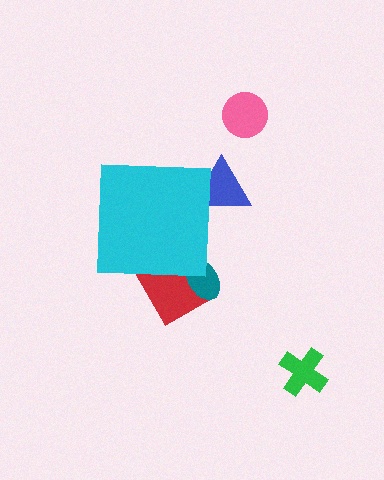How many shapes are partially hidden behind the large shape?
3 shapes are partially hidden.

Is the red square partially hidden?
Yes, the red square is partially hidden behind the cyan square.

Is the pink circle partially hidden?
No, the pink circle is fully visible.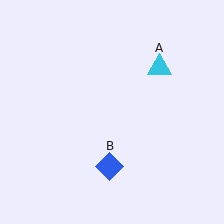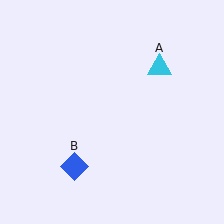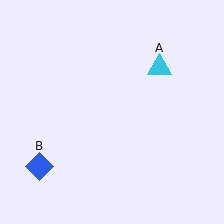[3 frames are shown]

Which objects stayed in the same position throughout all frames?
Cyan triangle (object A) remained stationary.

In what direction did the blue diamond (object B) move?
The blue diamond (object B) moved left.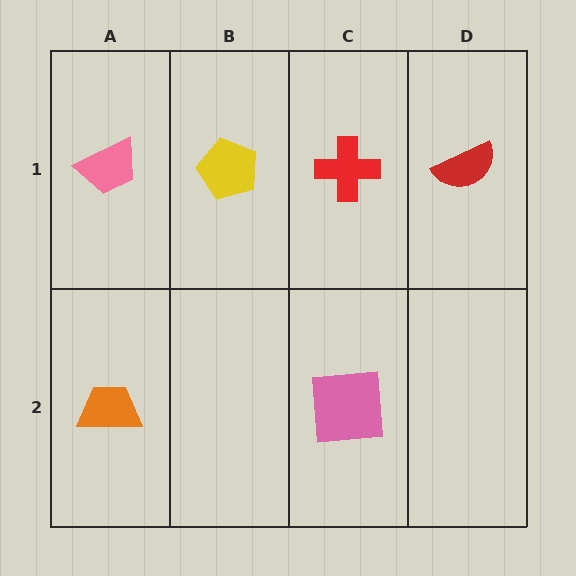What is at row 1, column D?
A red semicircle.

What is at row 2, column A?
An orange trapezoid.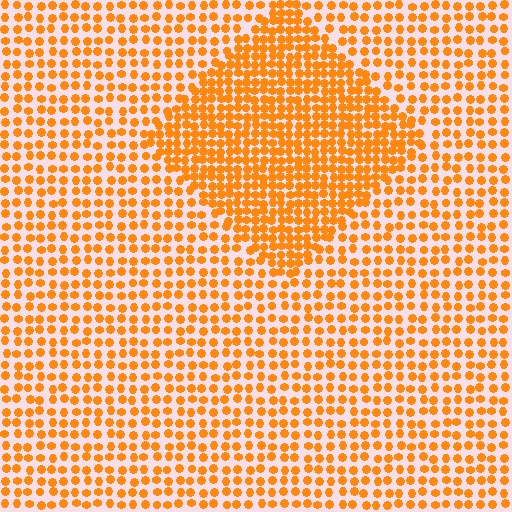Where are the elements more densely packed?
The elements are more densely packed inside the diamond boundary.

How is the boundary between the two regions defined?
The boundary is defined by a change in element density (approximately 1.8x ratio). All elements are the same color, size, and shape.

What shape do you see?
I see a diamond.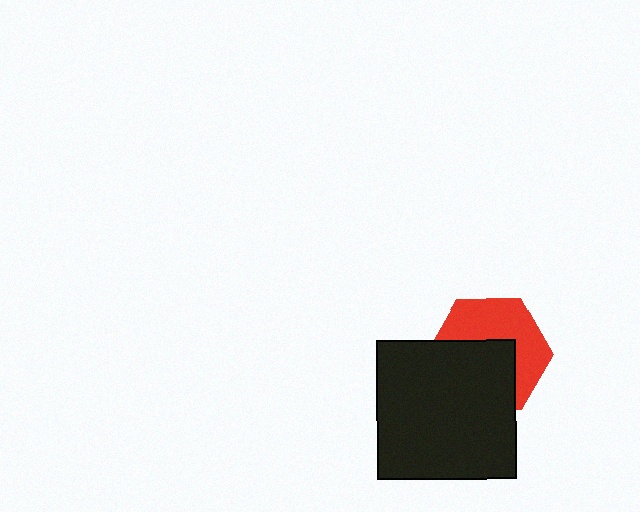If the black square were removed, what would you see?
You would see the complete red hexagon.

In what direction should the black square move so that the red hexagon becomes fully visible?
The black square should move down. That is the shortest direction to clear the overlap and leave the red hexagon fully visible.